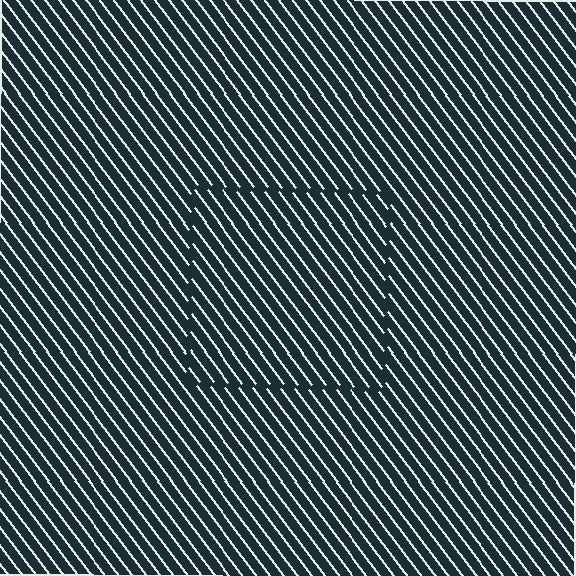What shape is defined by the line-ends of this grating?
An illusory square. The interior of the shape contains the same grating, shifted by half a period — the contour is defined by the phase discontinuity where line-ends from the inner and outer gratings abut.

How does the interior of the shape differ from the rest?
The interior of the shape contains the same grating, shifted by half a period — the contour is defined by the phase discontinuity where line-ends from the inner and outer gratings abut.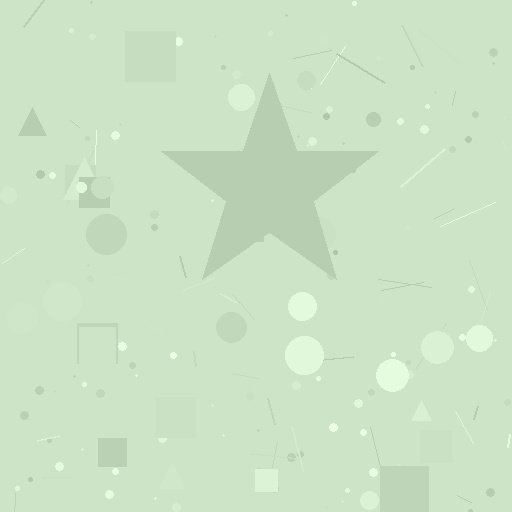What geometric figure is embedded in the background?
A star is embedded in the background.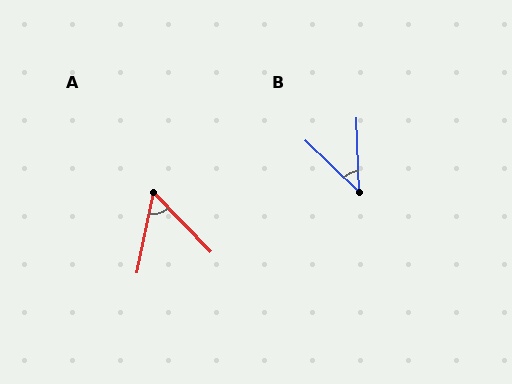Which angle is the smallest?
B, at approximately 44 degrees.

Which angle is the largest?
A, at approximately 56 degrees.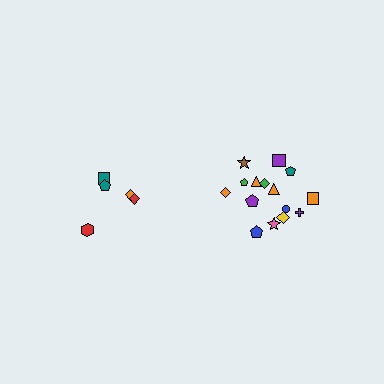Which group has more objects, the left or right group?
The right group.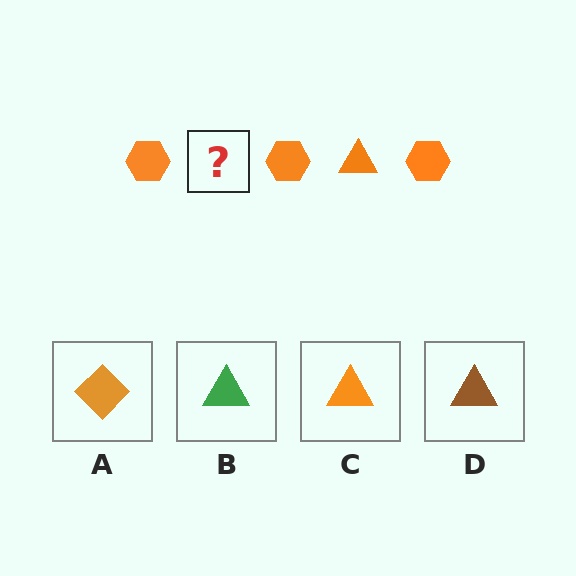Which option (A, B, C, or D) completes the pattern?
C.